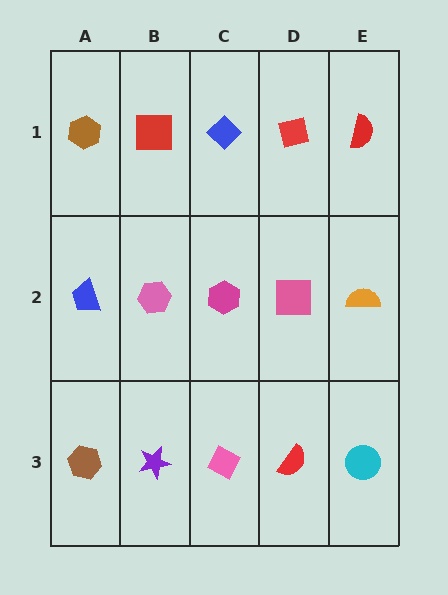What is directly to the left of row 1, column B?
A brown hexagon.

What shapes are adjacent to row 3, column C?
A magenta hexagon (row 2, column C), a purple star (row 3, column B), a red semicircle (row 3, column D).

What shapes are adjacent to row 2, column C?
A blue diamond (row 1, column C), a pink diamond (row 3, column C), a pink hexagon (row 2, column B), a pink square (row 2, column D).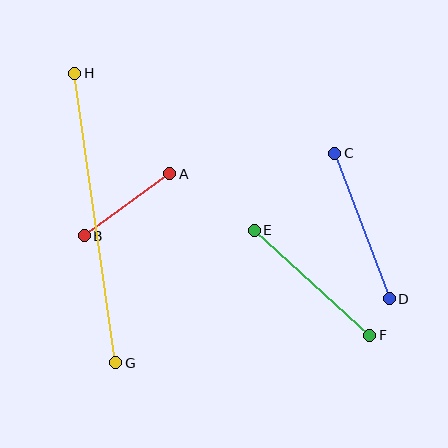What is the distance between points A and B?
The distance is approximately 105 pixels.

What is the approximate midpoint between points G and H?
The midpoint is at approximately (95, 218) pixels.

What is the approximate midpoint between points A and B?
The midpoint is at approximately (127, 205) pixels.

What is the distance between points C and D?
The distance is approximately 155 pixels.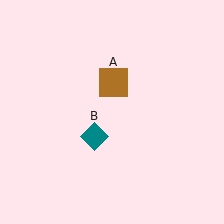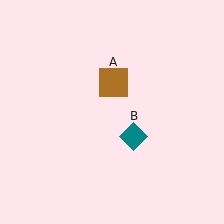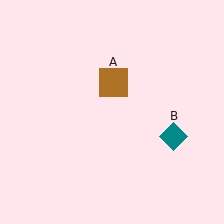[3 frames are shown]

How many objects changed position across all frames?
1 object changed position: teal diamond (object B).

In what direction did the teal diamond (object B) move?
The teal diamond (object B) moved right.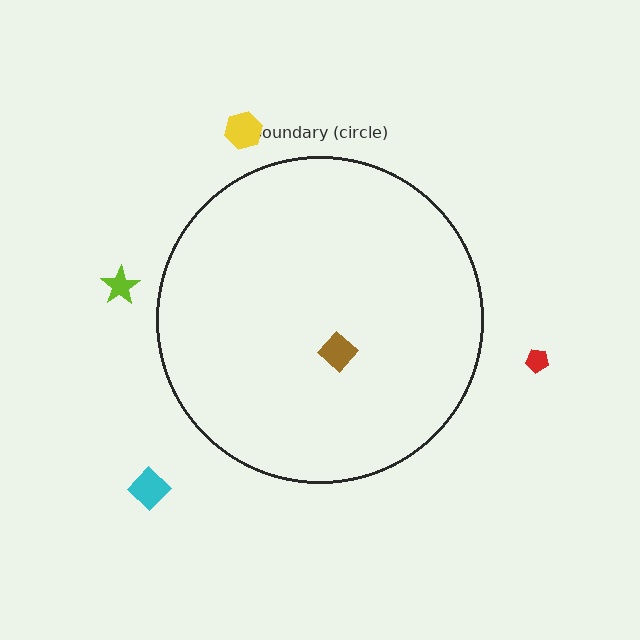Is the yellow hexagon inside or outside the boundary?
Outside.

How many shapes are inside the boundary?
1 inside, 4 outside.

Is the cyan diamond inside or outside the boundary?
Outside.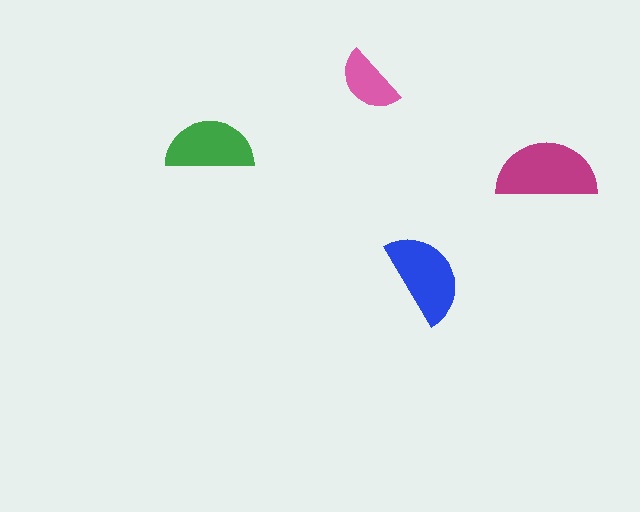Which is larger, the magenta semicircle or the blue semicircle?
The magenta one.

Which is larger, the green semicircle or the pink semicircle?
The green one.